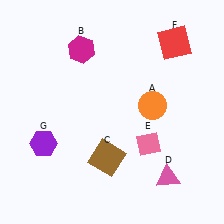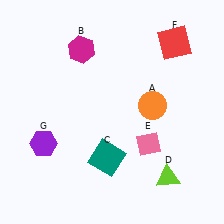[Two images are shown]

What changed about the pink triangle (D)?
In Image 1, D is pink. In Image 2, it changed to lime.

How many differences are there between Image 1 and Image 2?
There are 2 differences between the two images.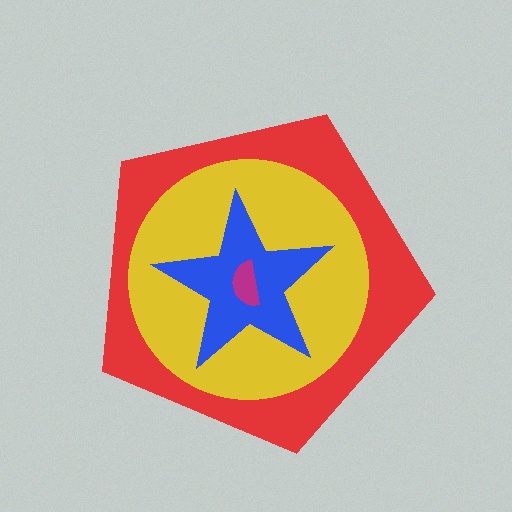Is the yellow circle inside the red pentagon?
Yes.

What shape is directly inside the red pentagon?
The yellow circle.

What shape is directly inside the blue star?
The magenta semicircle.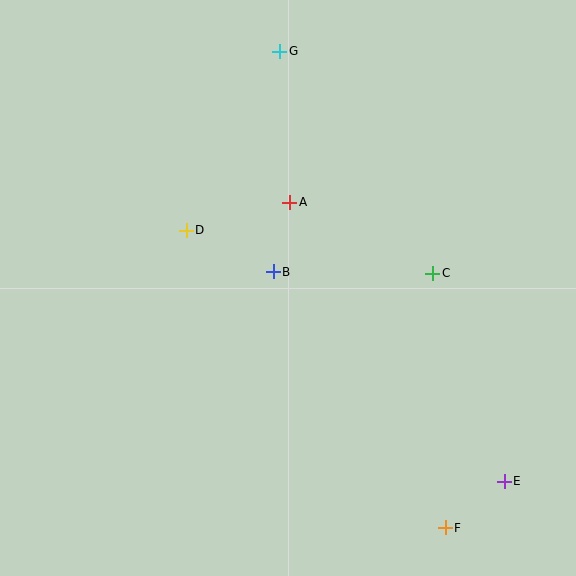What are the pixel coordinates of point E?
Point E is at (504, 481).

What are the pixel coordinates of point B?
Point B is at (273, 272).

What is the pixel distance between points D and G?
The distance between D and G is 202 pixels.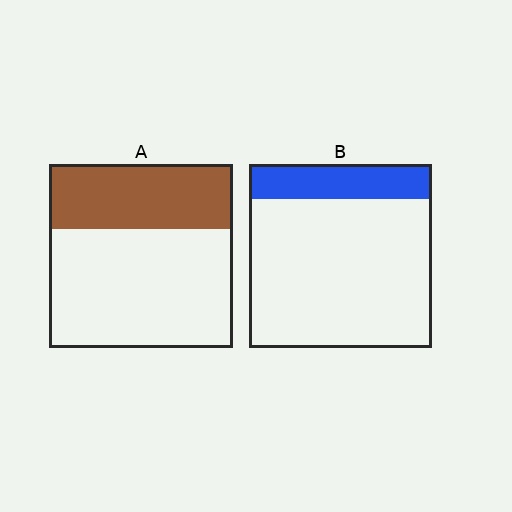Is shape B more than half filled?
No.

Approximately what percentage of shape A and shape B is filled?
A is approximately 35% and B is approximately 20%.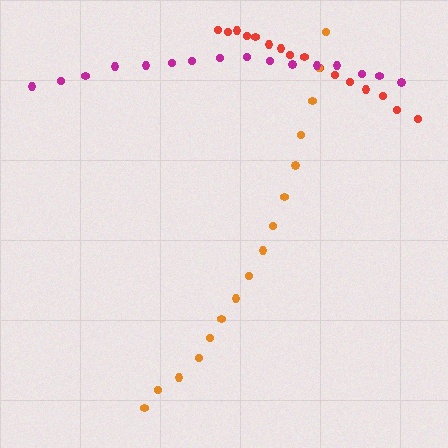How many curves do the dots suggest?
There are 3 distinct paths.